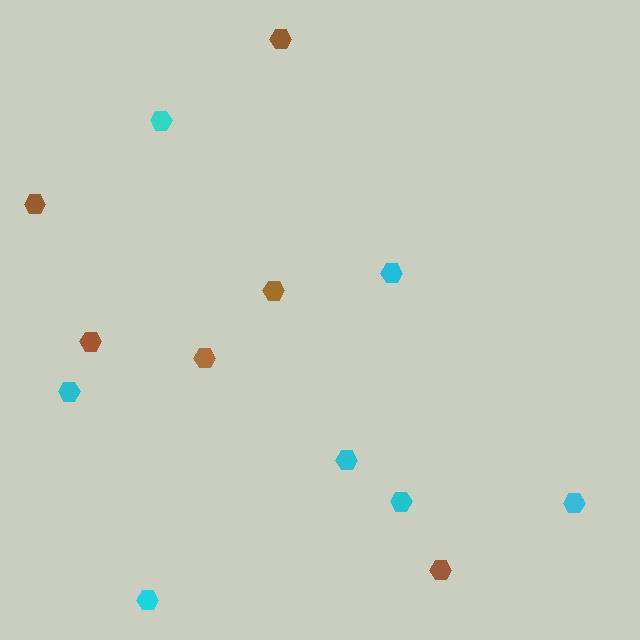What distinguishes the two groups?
There are 2 groups: one group of brown hexagons (6) and one group of cyan hexagons (7).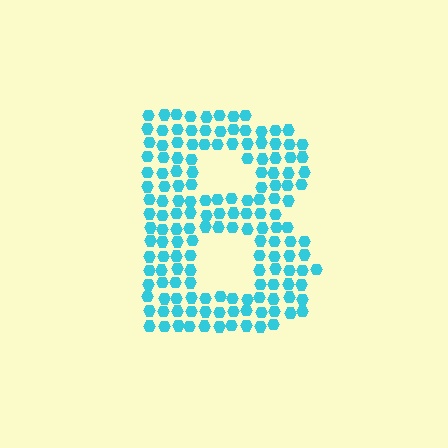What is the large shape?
The large shape is the letter B.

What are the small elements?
The small elements are hexagons.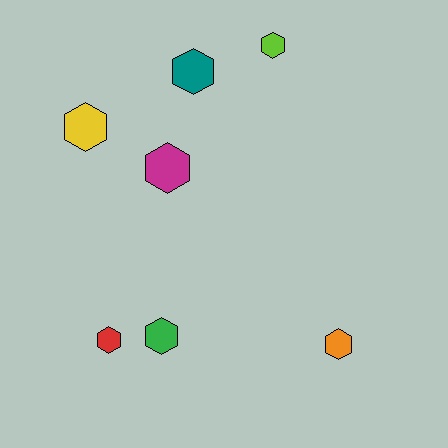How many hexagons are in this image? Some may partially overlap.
There are 7 hexagons.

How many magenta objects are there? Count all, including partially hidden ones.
There is 1 magenta object.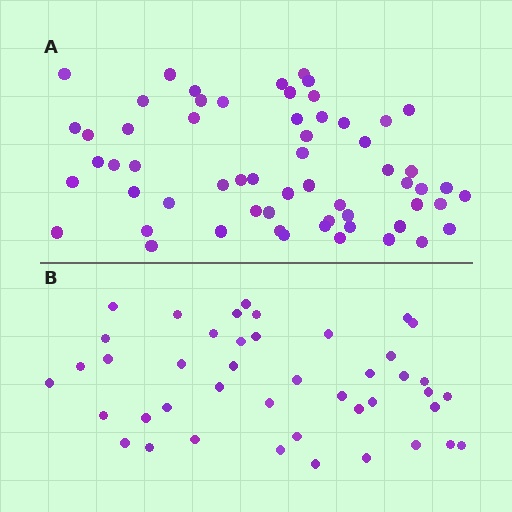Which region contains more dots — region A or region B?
Region A (the top region) has more dots.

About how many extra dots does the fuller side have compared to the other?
Region A has approximately 15 more dots than region B.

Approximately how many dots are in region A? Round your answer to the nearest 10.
About 60 dots.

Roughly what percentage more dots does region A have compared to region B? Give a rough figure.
About 40% more.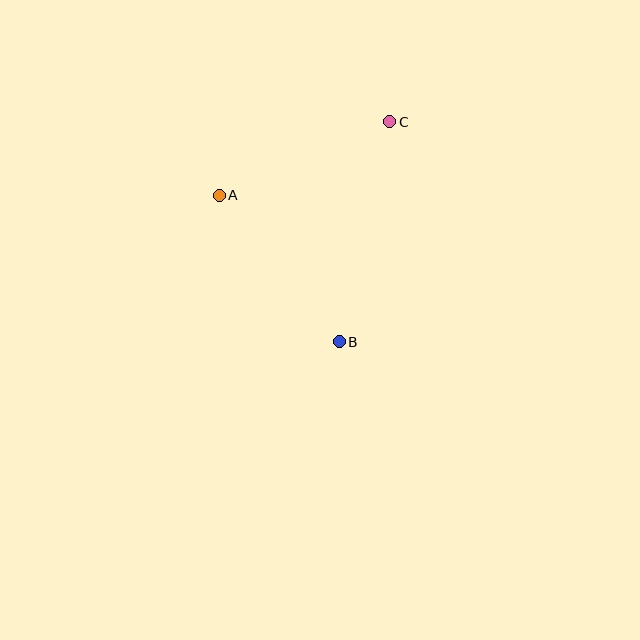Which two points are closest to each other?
Points A and C are closest to each other.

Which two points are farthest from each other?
Points B and C are farthest from each other.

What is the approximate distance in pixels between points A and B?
The distance between A and B is approximately 189 pixels.